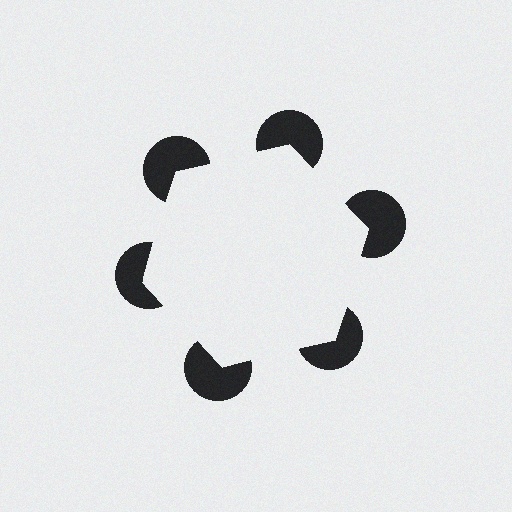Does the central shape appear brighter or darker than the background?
It typically appears slightly brighter than the background, even though no actual brightness change is drawn.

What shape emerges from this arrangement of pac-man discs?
An illusory hexagon — its edges are inferred from the aligned wedge cuts in the pac-man discs, not physically drawn.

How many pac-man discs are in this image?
There are 6 — one at each vertex of the illusory hexagon.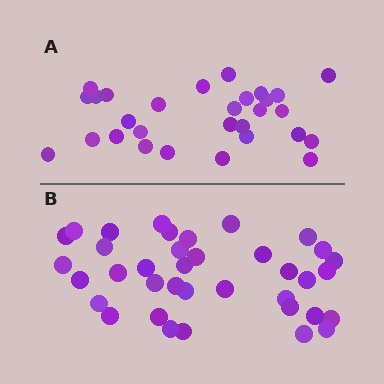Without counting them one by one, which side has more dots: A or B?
Region B (the bottom region) has more dots.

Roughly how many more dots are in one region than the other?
Region B has roughly 8 or so more dots than region A.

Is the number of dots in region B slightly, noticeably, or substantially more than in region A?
Region B has noticeably more, but not dramatically so. The ratio is roughly 1.3 to 1.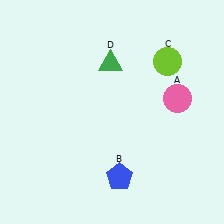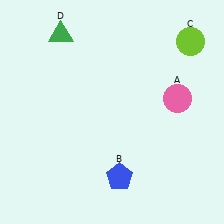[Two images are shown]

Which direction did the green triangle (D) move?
The green triangle (D) moved left.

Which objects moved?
The objects that moved are: the lime circle (C), the green triangle (D).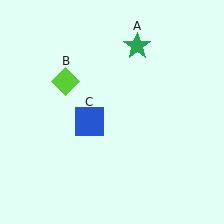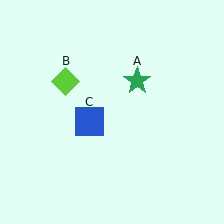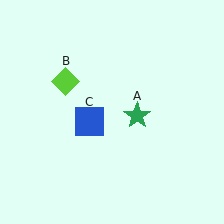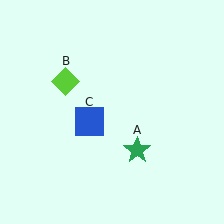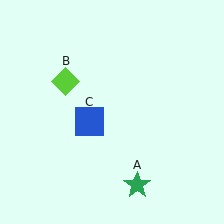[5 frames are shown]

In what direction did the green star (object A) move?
The green star (object A) moved down.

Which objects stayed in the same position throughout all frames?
Lime diamond (object B) and blue square (object C) remained stationary.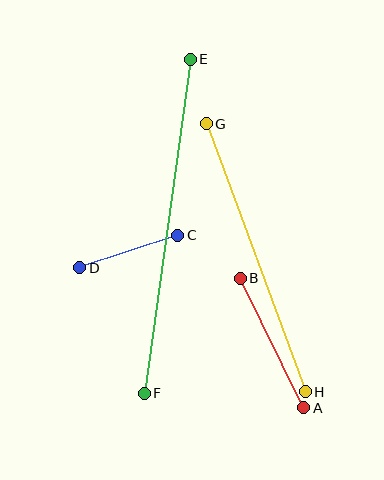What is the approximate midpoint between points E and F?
The midpoint is at approximately (167, 226) pixels.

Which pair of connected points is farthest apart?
Points E and F are farthest apart.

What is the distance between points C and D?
The distance is approximately 103 pixels.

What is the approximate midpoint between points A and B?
The midpoint is at approximately (272, 343) pixels.